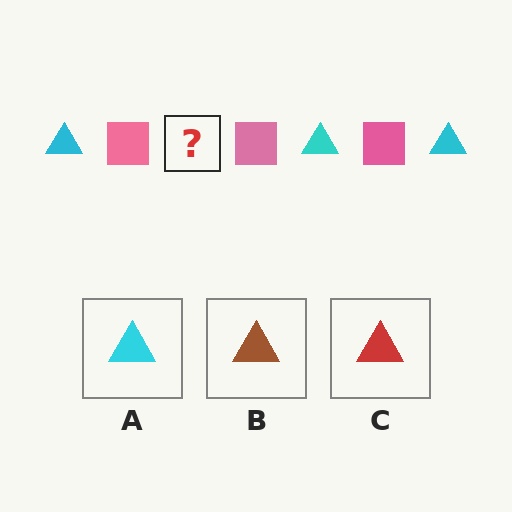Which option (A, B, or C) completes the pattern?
A.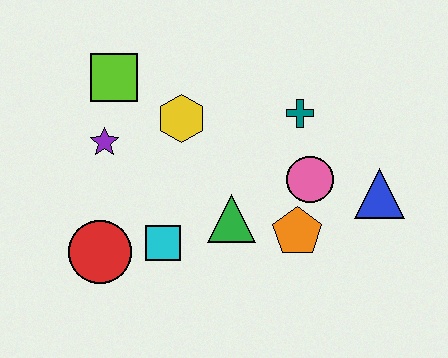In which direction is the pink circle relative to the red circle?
The pink circle is to the right of the red circle.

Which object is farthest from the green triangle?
The lime square is farthest from the green triangle.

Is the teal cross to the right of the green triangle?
Yes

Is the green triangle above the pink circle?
No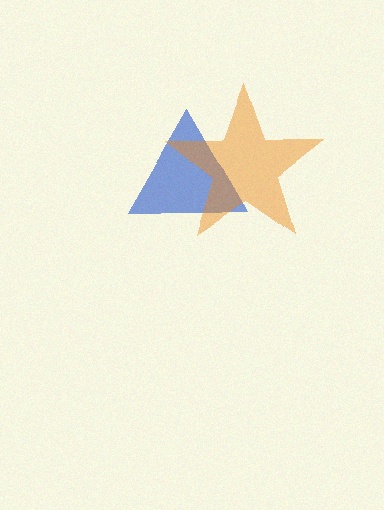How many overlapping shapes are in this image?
There are 2 overlapping shapes in the image.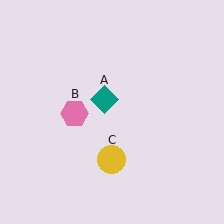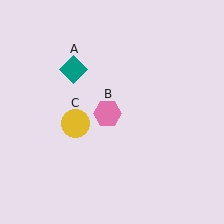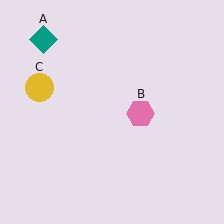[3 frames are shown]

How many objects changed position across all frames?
3 objects changed position: teal diamond (object A), pink hexagon (object B), yellow circle (object C).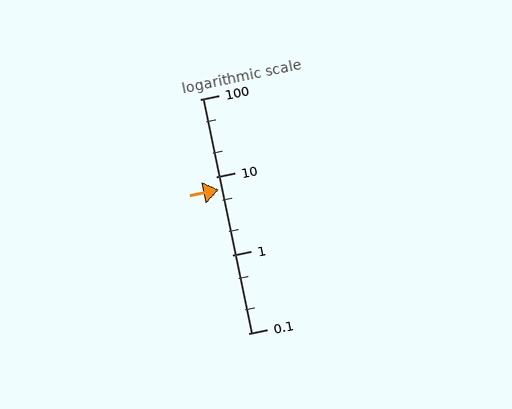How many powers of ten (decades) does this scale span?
The scale spans 3 decades, from 0.1 to 100.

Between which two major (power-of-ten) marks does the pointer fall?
The pointer is between 1 and 10.